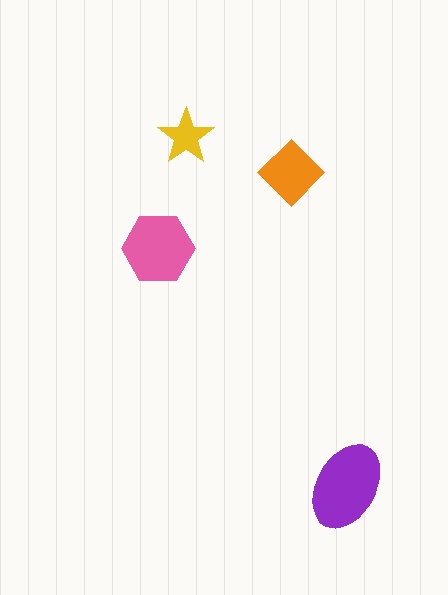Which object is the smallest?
The yellow star.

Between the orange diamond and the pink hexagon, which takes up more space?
The pink hexagon.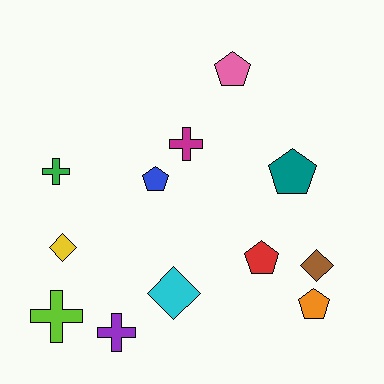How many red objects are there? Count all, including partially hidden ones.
There is 1 red object.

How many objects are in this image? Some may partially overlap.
There are 12 objects.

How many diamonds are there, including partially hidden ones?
There are 3 diamonds.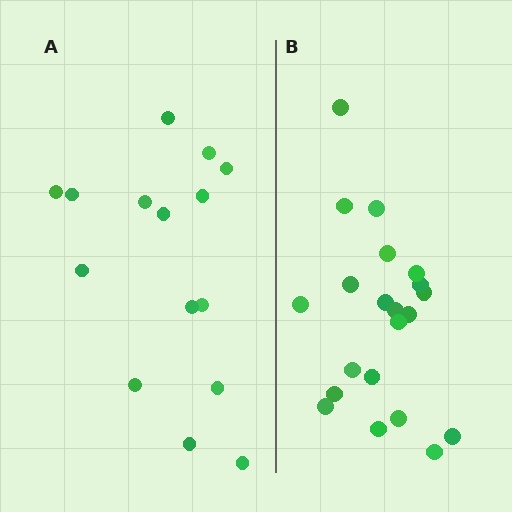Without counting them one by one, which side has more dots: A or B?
Region B (the right region) has more dots.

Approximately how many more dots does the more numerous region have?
Region B has about 6 more dots than region A.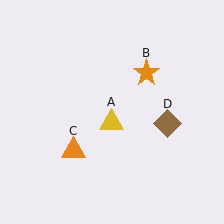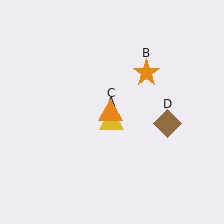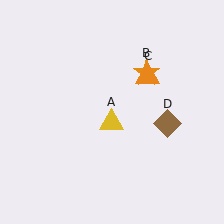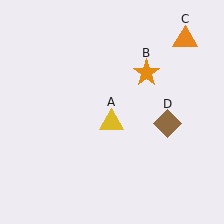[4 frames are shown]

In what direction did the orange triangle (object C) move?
The orange triangle (object C) moved up and to the right.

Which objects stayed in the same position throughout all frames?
Yellow triangle (object A) and orange star (object B) and brown diamond (object D) remained stationary.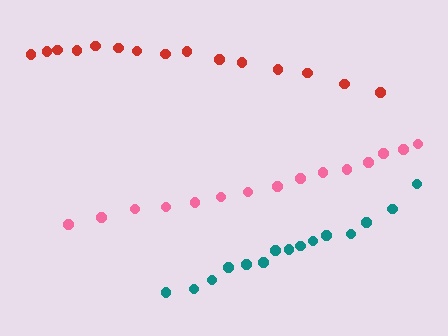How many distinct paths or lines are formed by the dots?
There are 3 distinct paths.